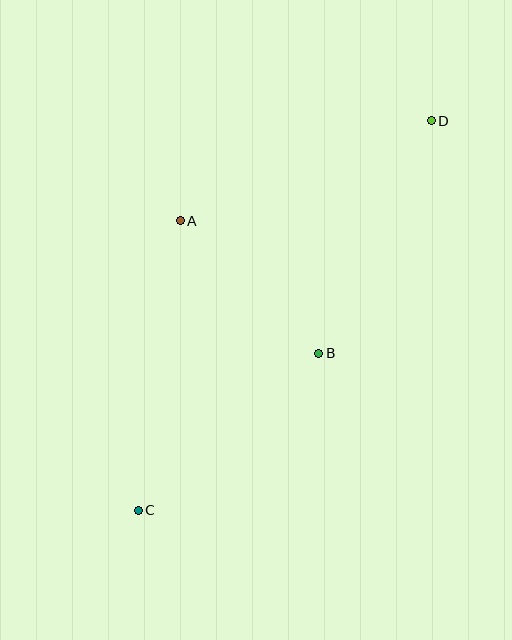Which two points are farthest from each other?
Points C and D are farthest from each other.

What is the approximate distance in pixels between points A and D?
The distance between A and D is approximately 270 pixels.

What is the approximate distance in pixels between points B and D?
The distance between B and D is approximately 258 pixels.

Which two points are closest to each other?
Points A and B are closest to each other.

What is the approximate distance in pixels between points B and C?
The distance between B and C is approximately 239 pixels.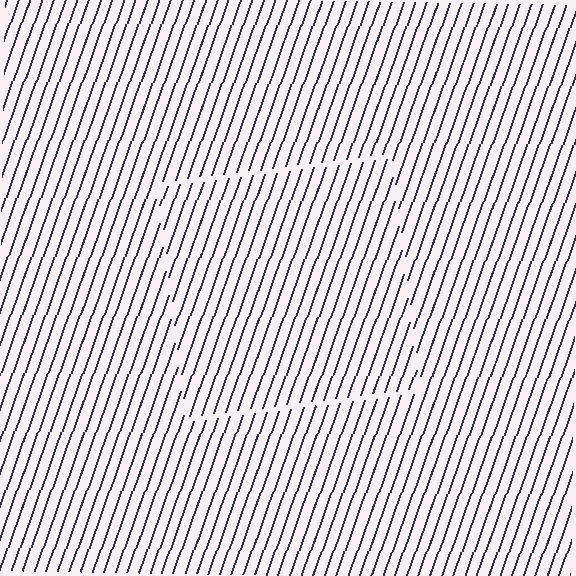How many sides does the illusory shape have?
4 sides — the line-ends trace a square.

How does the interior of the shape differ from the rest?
The interior of the shape contains the same grating, shifted by half a period — the contour is defined by the phase discontinuity where line-ends from the inner and outer gratings abut.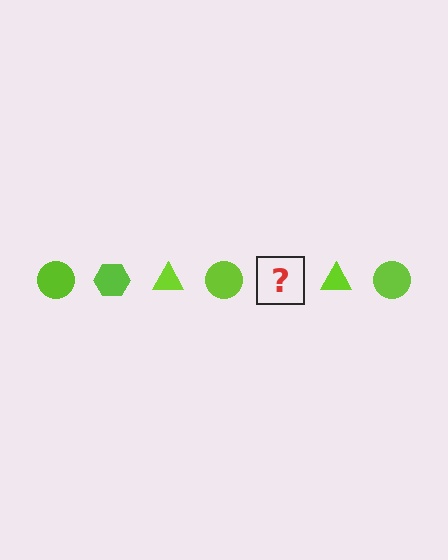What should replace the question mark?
The question mark should be replaced with a lime hexagon.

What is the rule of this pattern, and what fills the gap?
The rule is that the pattern cycles through circle, hexagon, triangle shapes in lime. The gap should be filled with a lime hexagon.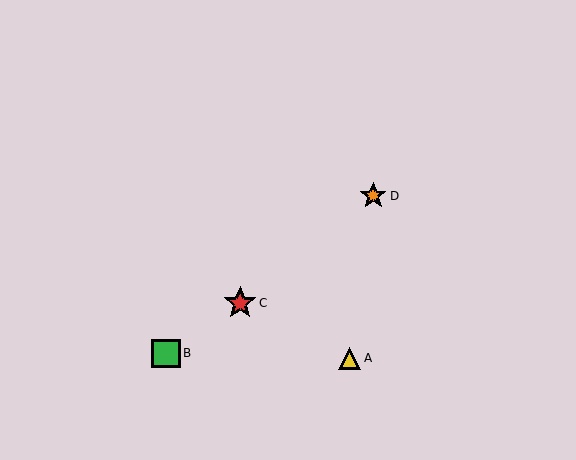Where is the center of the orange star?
The center of the orange star is at (373, 196).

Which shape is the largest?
The red star (labeled C) is the largest.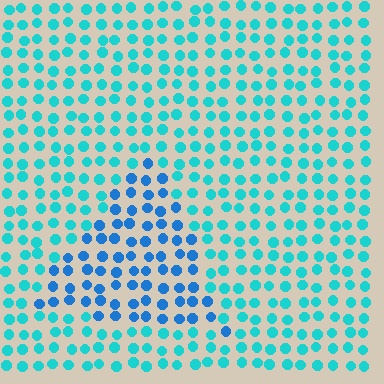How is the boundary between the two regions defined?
The boundary is defined purely by a slight shift in hue (about 31 degrees). Spacing, size, and orientation are identical on both sides.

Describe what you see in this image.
The image is filled with small cyan elements in a uniform arrangement. A triangle-shaped region is visible where the elements are tinted to a slightly different hue, forming a subtle color boundary.